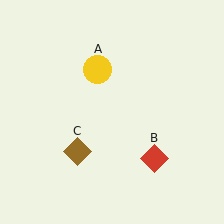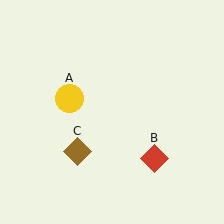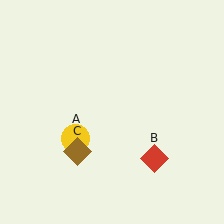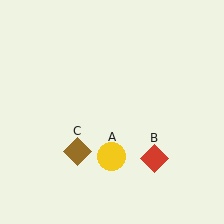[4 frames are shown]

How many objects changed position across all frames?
1 object changed position: yellow circle (object A).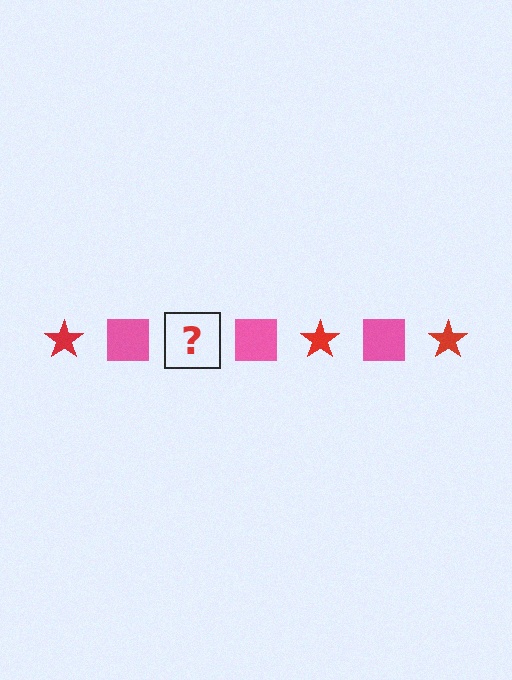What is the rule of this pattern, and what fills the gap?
The rule is that the pattern alternates between red star and pink square. The gap should be filled with a red star.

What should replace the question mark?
The question mark should be replaced with a red star.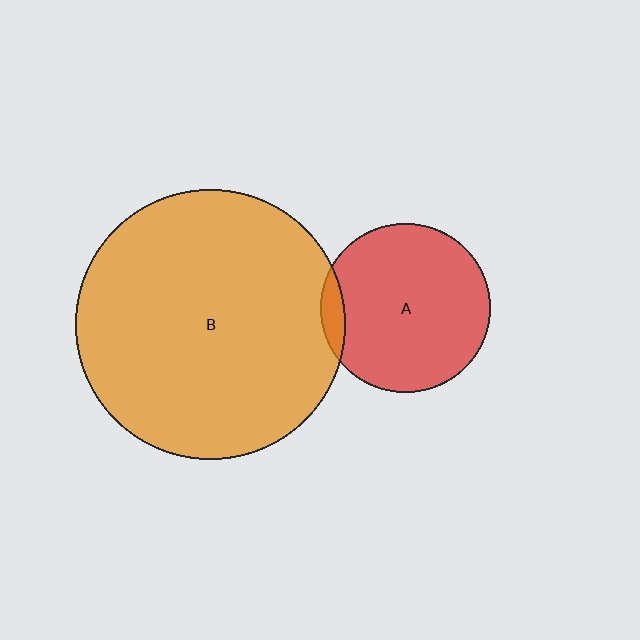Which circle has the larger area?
Circle B (orange).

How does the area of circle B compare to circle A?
Approximately 2.5 times.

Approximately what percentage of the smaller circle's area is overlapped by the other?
Approximately 5%.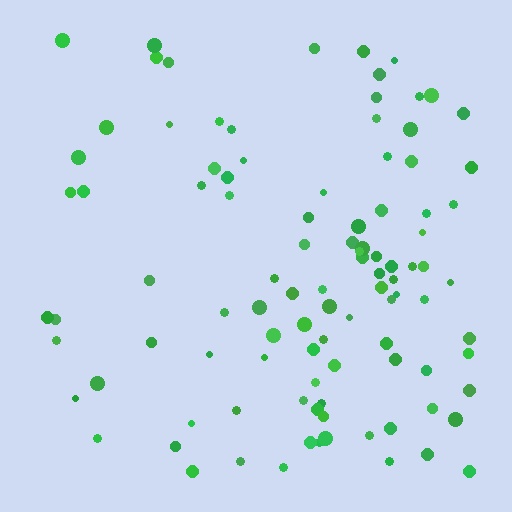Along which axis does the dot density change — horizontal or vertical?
Horizontal.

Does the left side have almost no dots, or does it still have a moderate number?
Still a moderate number, just noticeably fewer than the right.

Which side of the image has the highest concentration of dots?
The right.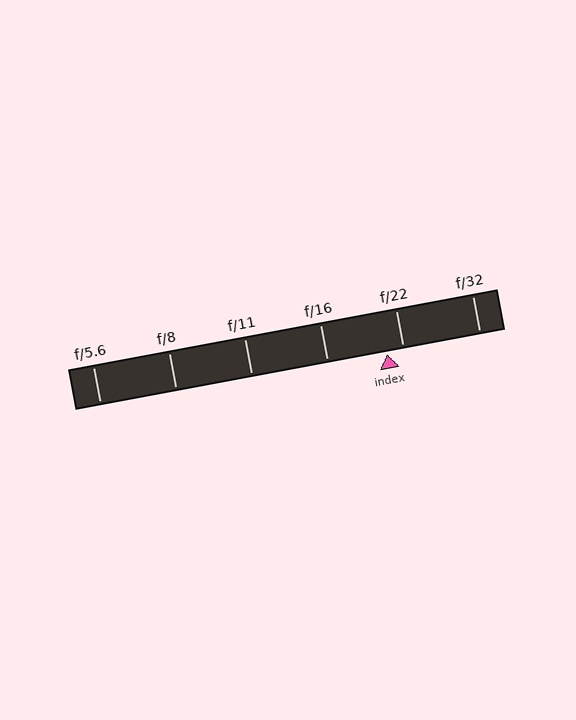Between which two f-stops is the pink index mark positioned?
The index mark is between f/16 and f/22.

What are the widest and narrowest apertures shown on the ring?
The widest aperture shown is f/5.6 and the narrowest is f/32.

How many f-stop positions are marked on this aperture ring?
There are 6 f-stop positions marked.